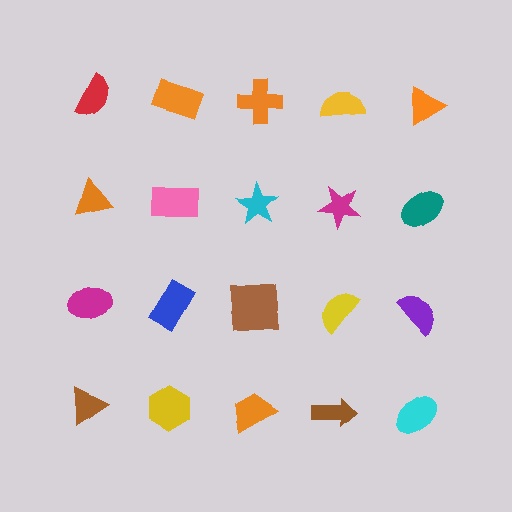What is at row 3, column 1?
A magenta ellipse.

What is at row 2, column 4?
A magenta star.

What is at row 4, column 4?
A brown arrow.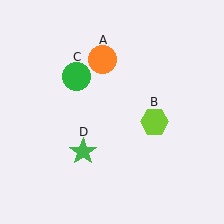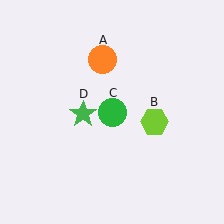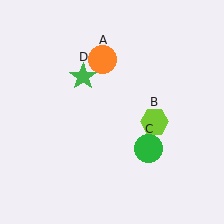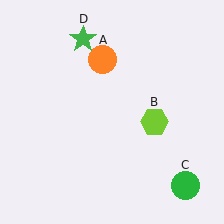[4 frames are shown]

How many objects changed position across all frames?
2 objects changed position: green circle (object C), green star (object D).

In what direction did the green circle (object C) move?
The green circle (object C) moved down and to the right.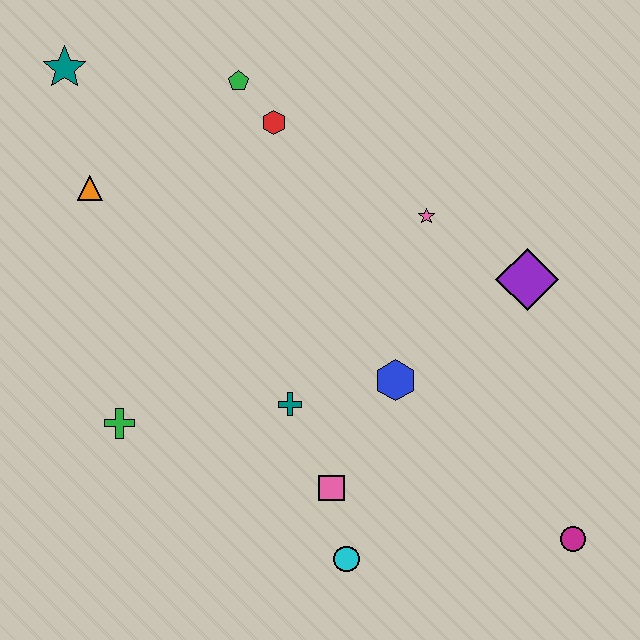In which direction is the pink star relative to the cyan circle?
The pink star is above the cyan circle.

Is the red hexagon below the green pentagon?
Yes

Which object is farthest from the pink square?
The teal star is farthest from the pink square.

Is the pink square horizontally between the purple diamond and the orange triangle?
Yes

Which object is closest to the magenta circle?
The cyan circle is closest to the magenta circle.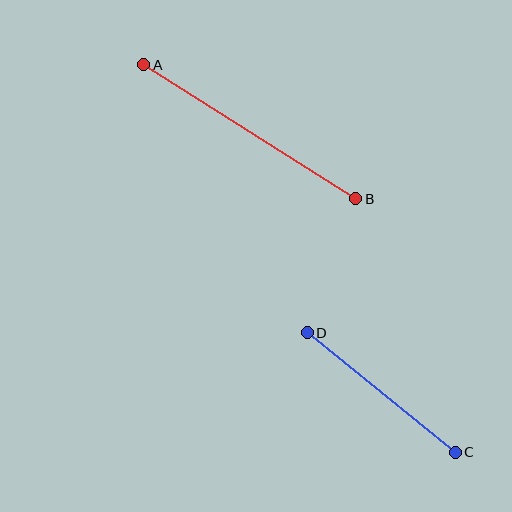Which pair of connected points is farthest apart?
Points A and B are farthest apart.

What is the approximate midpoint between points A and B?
The midpoint is at approximately (250, 132) pixels.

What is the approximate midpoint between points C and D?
The midpoint is at approximately (381, 393) pixels.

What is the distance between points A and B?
The distance is approximately 251 pixels.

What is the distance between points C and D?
The distance is approximately 190 pixels.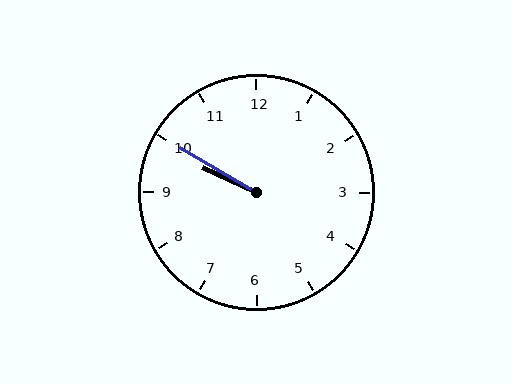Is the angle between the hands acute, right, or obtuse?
It is acute.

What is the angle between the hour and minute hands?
Approximately 5 degrees.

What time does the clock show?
9:50.